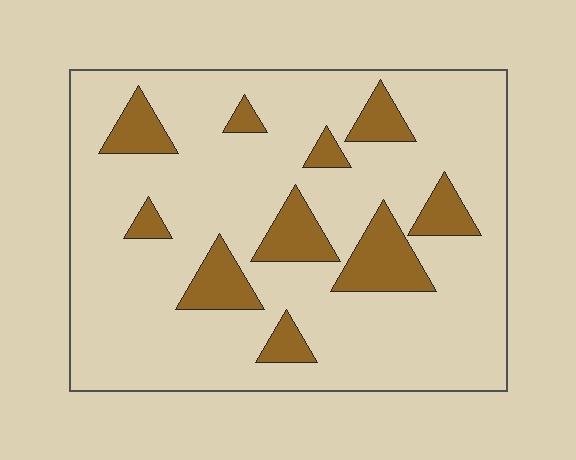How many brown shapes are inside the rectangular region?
10.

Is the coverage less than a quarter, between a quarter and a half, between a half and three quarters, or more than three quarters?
Less than a quarter.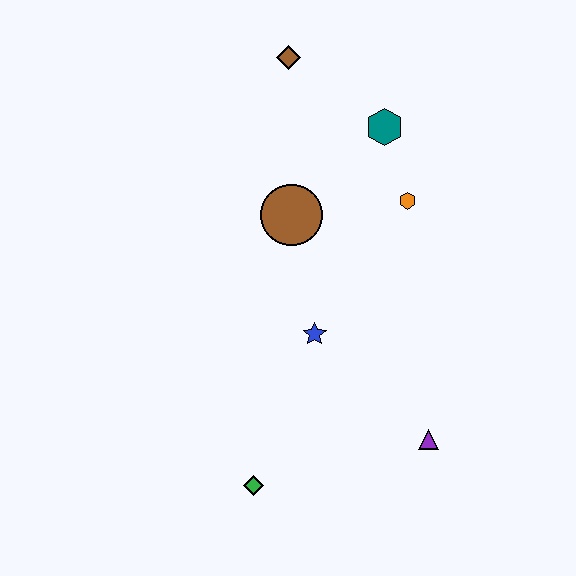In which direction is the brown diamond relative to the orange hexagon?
The brown diamond is above the orange hexagon.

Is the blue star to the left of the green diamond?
No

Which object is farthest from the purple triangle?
The brown diamond is farthest from the purple triangle.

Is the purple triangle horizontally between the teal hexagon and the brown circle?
No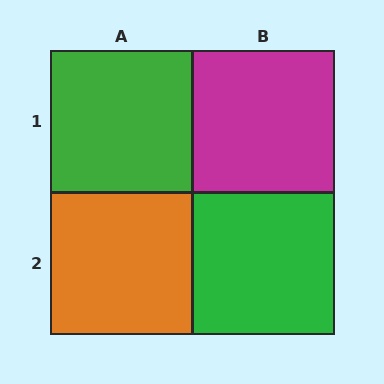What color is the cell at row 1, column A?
Green.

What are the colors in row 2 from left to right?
Orange, green.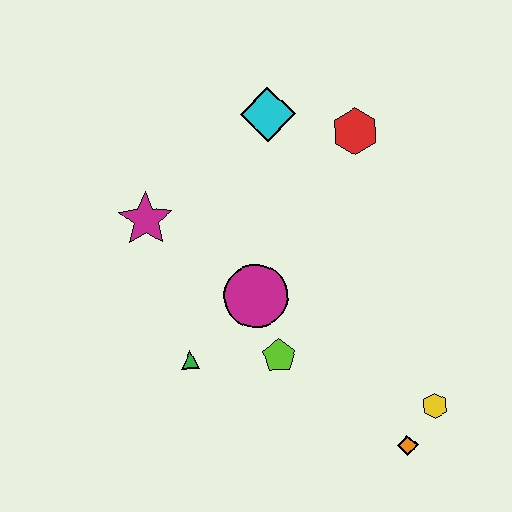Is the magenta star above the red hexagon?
No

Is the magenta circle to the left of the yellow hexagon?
Yes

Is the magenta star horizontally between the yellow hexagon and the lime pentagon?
No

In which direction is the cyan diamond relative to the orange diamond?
The cyan diamond is above the orange diamond.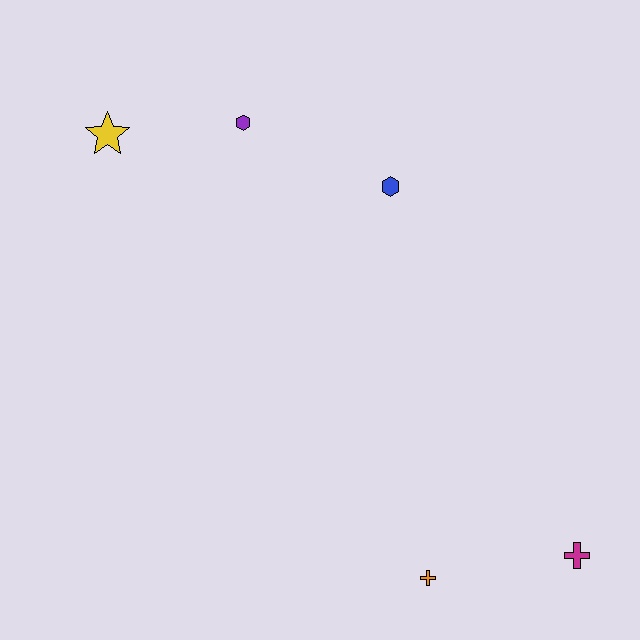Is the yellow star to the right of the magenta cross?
No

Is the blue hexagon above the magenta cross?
Yes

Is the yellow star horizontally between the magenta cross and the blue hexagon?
No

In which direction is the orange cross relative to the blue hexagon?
The orange cross is below the blue hexagon.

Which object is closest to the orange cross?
The magenta cross is closest to the orange cross.